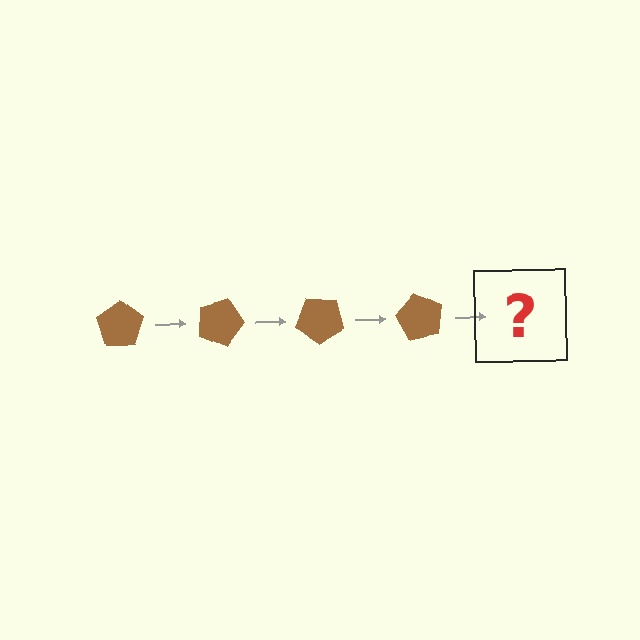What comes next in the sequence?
The next element should be a brown pentagon rotated 80 degrees.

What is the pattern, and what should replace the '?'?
The pattern is that the pentagon rotates 20 degrees each step. The '?' should be a brown pentagon rotated 80 degrees.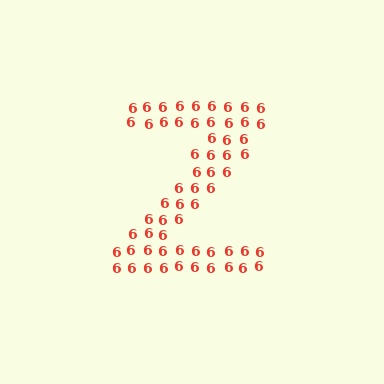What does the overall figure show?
The overall figure shows the letter Z.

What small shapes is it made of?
It is made of small digit 6's.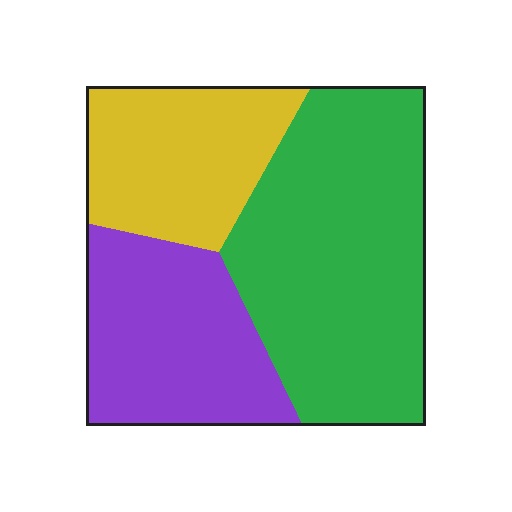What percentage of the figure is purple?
Purple takes up about one quarter (1/4) of the figure.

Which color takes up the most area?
Green, at roughly 50%.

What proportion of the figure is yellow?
Yellow covers 24% of the figure.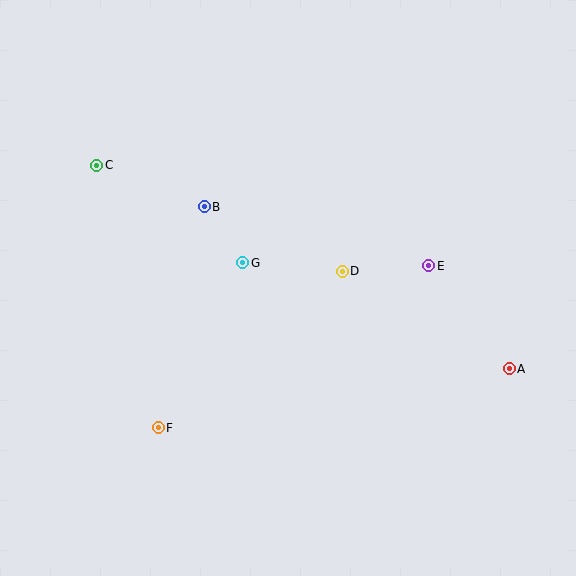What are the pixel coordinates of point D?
Point D is at (342, 271).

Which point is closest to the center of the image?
Point G at (243, 263) is closest to the center.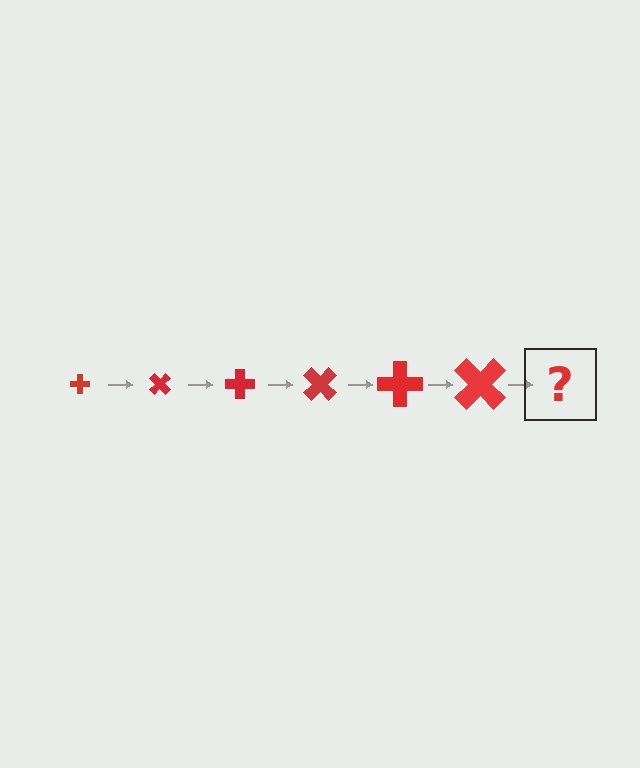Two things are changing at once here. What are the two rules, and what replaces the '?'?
The two rules are that the cross grows larger each step and it rotates 45 degrees each step. The '?' should be a cross, larger than the previous one and rotated 270 degrees from the start.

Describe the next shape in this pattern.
It should be a cross, larger than the previous one and rotated 270 degrees from the start.